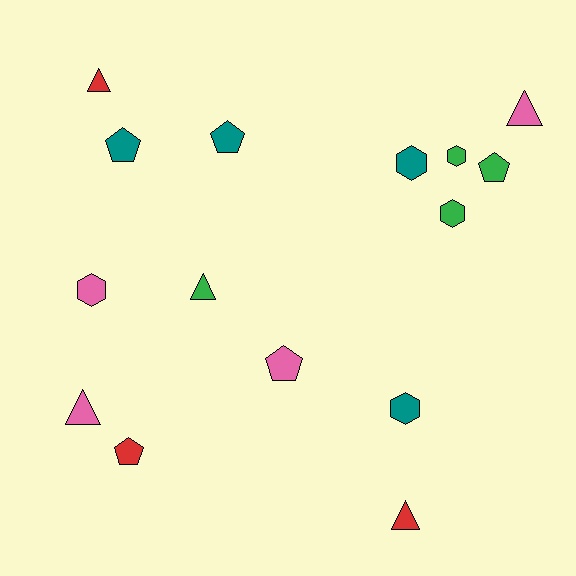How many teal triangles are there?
There are no teal triangles.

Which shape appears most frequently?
Triangle, with 5 objects.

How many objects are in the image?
There are 15 objects.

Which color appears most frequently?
Green, with 4 objects.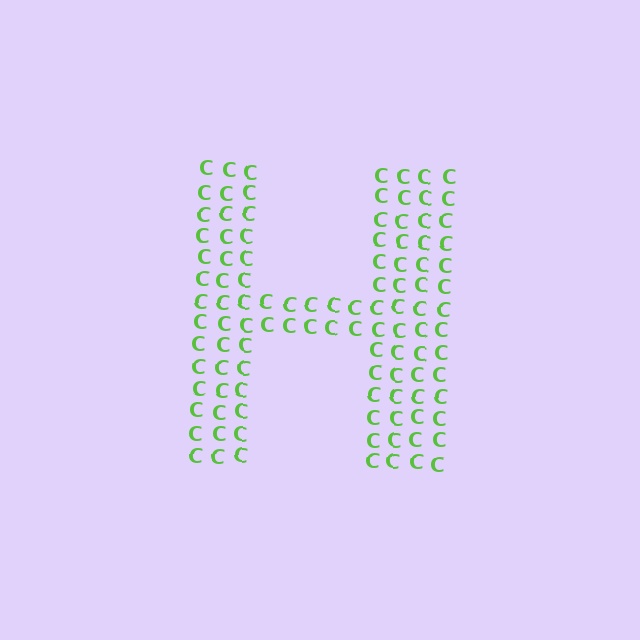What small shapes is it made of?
It is made of small letter C's.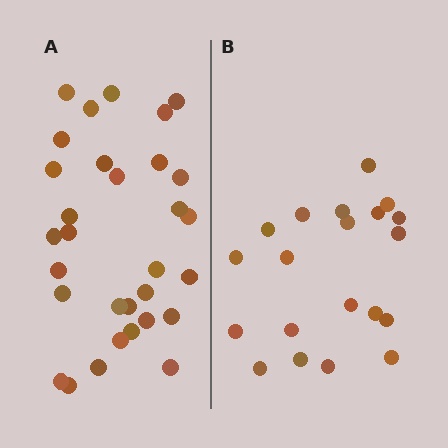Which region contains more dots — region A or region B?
Region A (the left region) has more dots.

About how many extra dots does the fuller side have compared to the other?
Region A has roughly 12 or so more dots than region B.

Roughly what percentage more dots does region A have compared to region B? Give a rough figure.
About 55% more.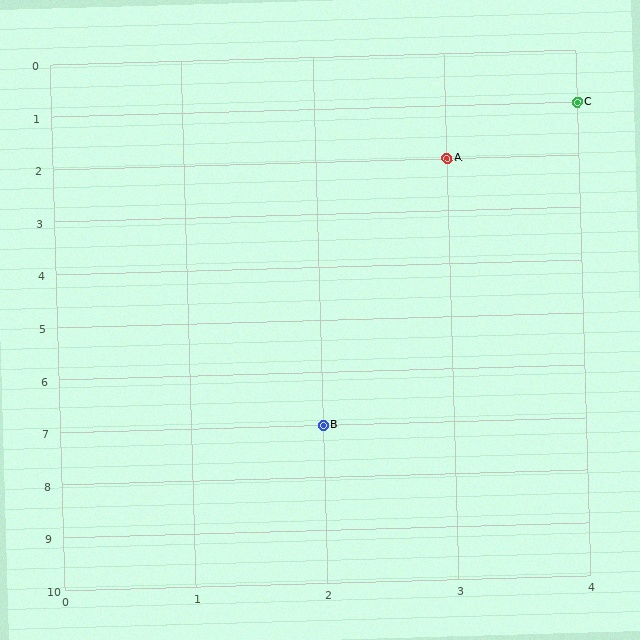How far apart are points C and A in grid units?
Points C and A are 1 column and 1 row apart (about 1.4 grid units diagonally).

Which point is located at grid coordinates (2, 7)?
Point B is at (2, 7).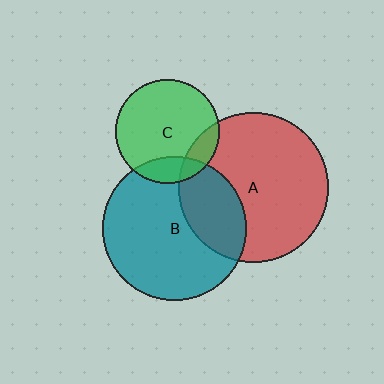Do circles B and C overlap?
Yes.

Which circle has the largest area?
Circle A (red).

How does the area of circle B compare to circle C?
Approximately 1.9 times.